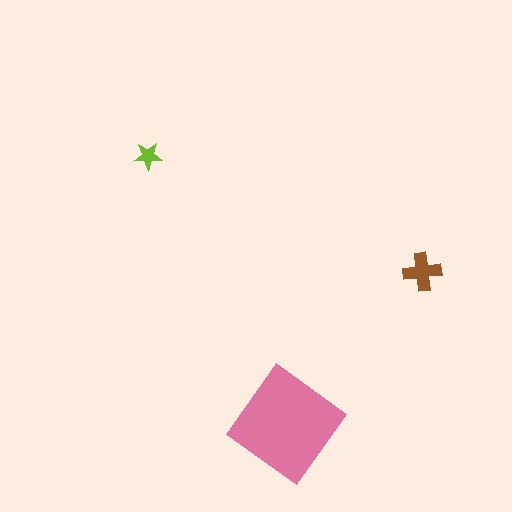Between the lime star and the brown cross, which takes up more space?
The brown cross.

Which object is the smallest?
The lime star.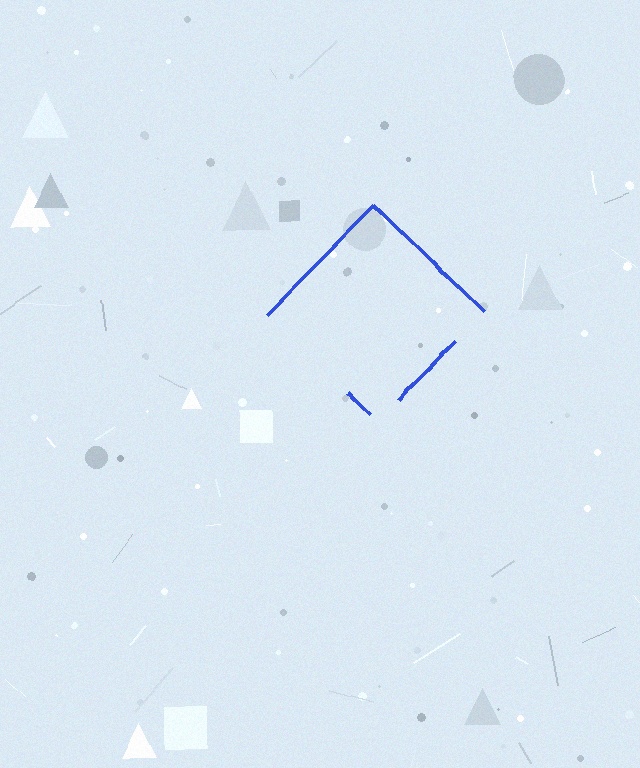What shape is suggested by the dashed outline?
The dashed outline suggests a diamond.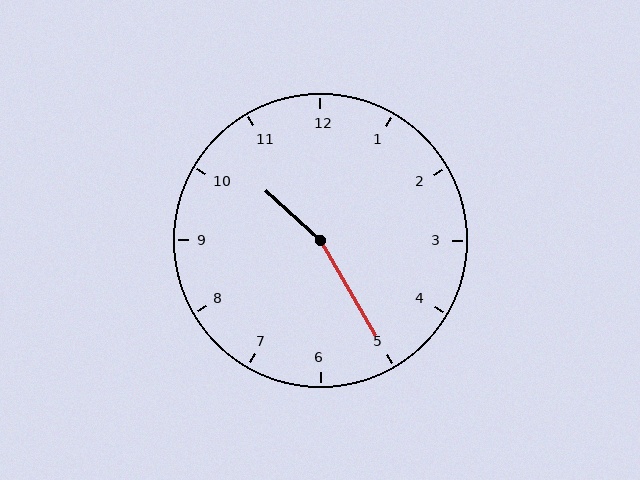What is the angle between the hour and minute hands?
Approximately 162 degrees.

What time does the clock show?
10:25.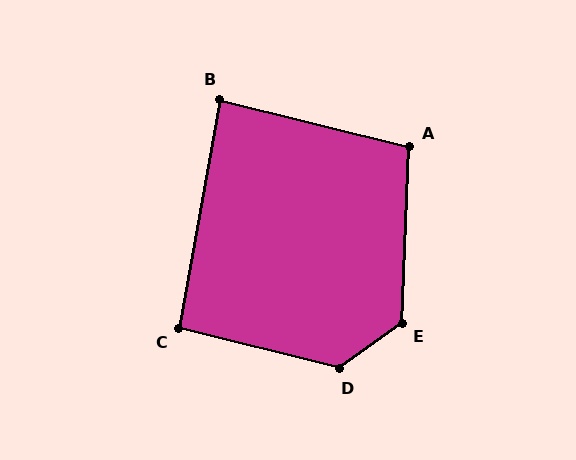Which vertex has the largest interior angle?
D, at approximately 131 degrees.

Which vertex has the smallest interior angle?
B, at approximately 86 degrees.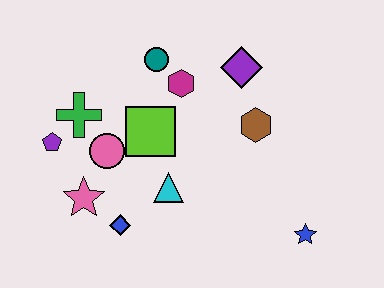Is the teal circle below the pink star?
No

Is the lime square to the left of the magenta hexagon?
Yes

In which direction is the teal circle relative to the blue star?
The teal circle is above the blue star.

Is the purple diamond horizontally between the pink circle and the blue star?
Yes